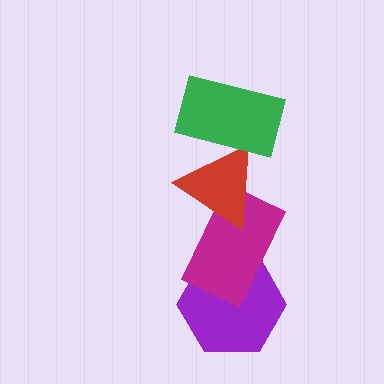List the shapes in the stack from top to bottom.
From top to bottom: the green rectangle, the red triangle, the magenta rectangle, the purple hexagon.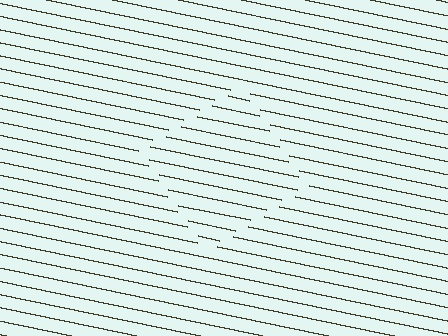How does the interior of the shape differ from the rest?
The interior of the shape contains the same grating, shifted by half a period — the contour is defined by the phase discontinuity where line-ends from the inner and outer gratings abut.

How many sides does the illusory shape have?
4 sides — the line-ends trace a square.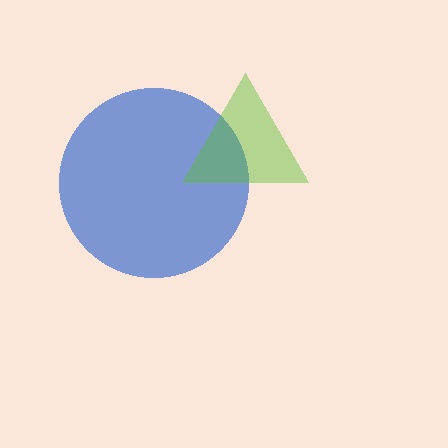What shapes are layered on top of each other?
The layered shapes are: a blue circle, a lime triangle.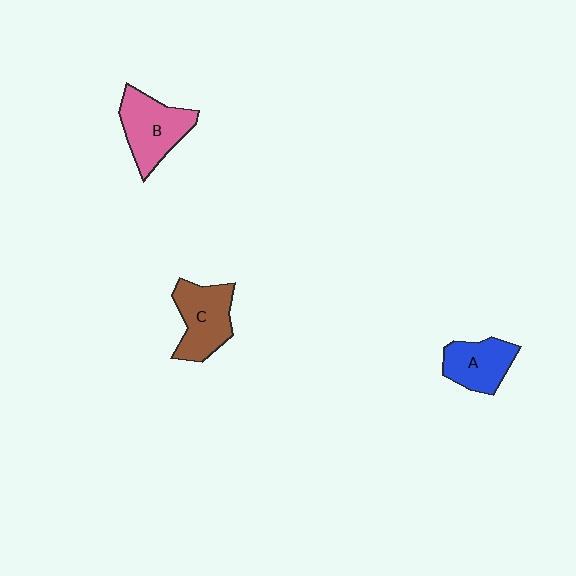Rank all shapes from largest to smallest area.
From largest to smallest: B (pink), C (brown), A (blue).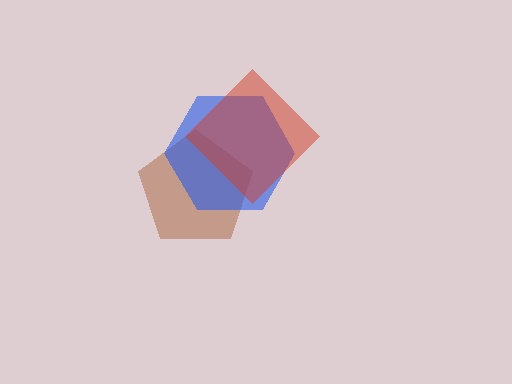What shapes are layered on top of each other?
The layered shapes are: a brown pentagon, a blue hexagon, a red diamond.